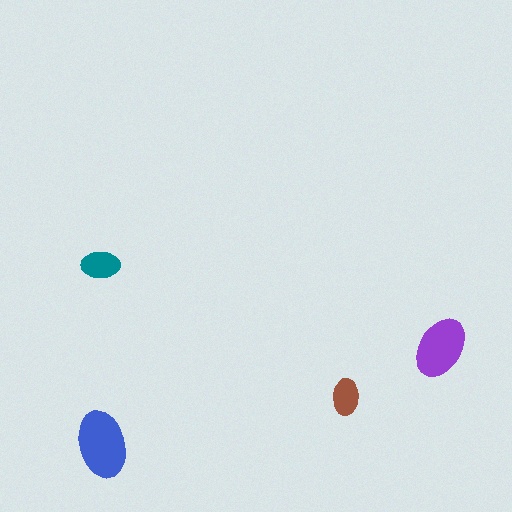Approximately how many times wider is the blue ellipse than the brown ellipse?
About 2 times wider.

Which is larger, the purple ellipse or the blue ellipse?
The blue one.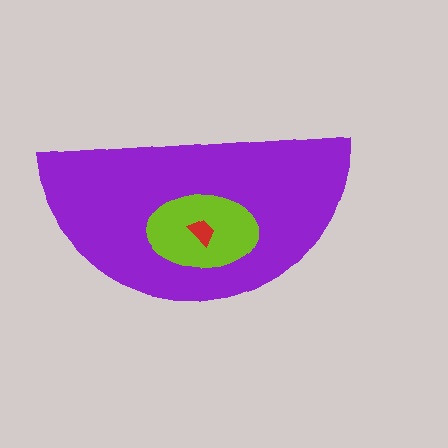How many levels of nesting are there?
3.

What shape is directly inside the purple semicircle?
The lime ellipse.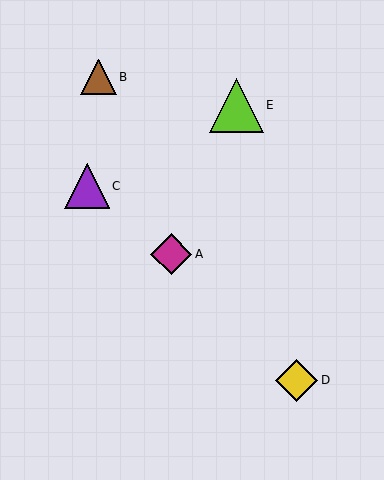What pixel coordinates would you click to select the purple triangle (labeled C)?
Click at (87, 186) to select the purple triangle C.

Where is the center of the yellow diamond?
The center of the yellow diamond is at (296, 380).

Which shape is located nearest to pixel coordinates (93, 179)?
The purple triangle (labeled C) at (87, 186) is nearest to that location.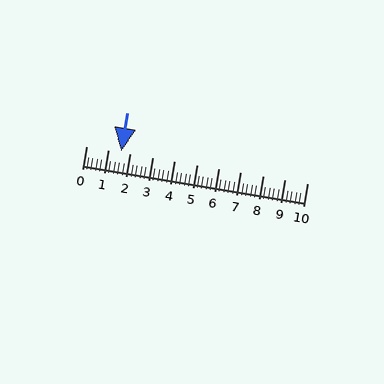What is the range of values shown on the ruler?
The ruler shows values from 0 to 10.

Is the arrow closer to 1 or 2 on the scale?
The arrow is closer to 2.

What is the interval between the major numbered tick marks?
The major tick marks are spaced 1 units apart.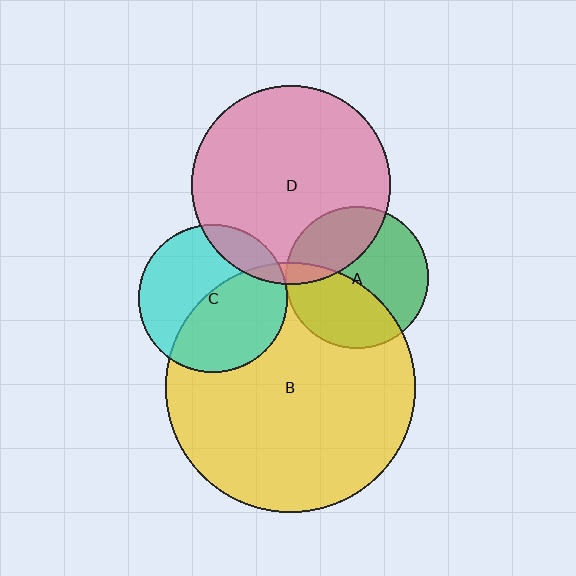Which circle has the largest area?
Circle B (yellow).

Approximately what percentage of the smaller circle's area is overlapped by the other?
Approximately 30%.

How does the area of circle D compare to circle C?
Approximately 1.8 times.